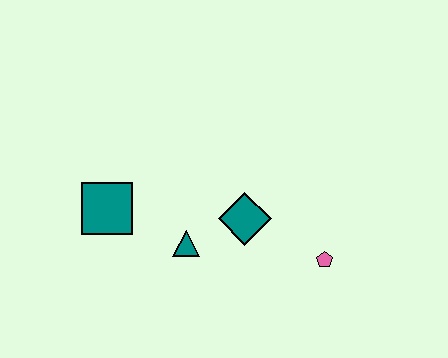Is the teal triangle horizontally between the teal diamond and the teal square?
Yes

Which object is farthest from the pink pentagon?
The teal square is farthest from the pink pentagon.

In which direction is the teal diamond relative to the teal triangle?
The teal diamond is to the right of the teal triangle.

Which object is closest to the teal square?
The teal triangle is closest to the teal square.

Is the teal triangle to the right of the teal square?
Yes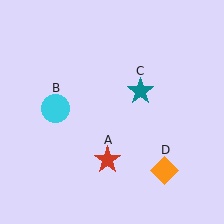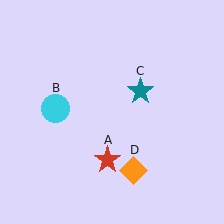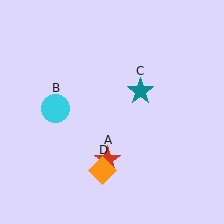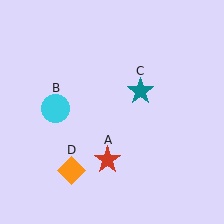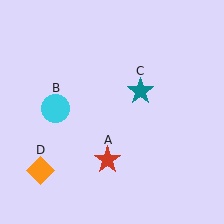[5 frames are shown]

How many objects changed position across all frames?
1 object changed position: orange diamond (object D).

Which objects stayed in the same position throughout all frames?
Red star (object A) and cyan circle (object B) and teal star (object C) remained stationary.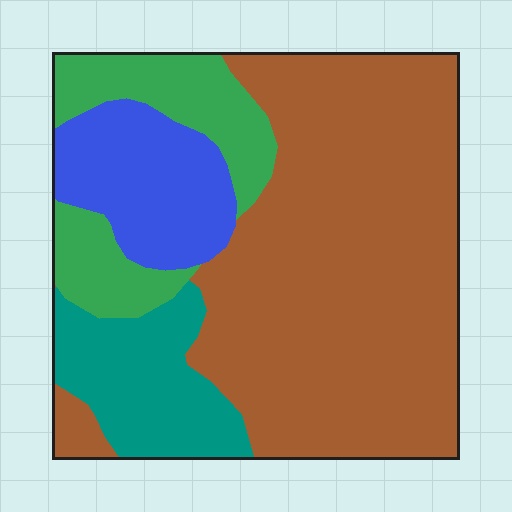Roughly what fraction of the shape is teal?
Teal covers about 15% of the shape.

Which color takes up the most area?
Brown, at roughly 60%.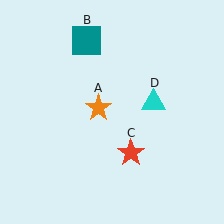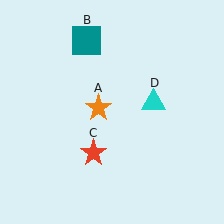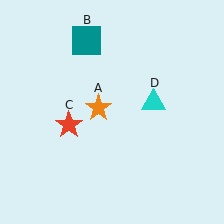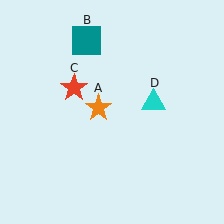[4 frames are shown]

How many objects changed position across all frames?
1 object changed position: red star (object C).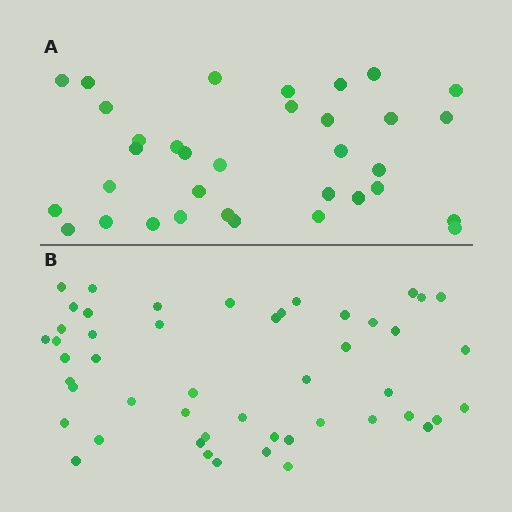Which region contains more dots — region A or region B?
Region B (the bottom region) has more dots.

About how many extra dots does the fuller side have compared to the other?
Region B has approximately 15 more dots than region A.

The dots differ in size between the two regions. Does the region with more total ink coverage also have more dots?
No. Region A has more total ink coverage because its dots are larger, but region B actually contains more individual dots. Total area can be misleading — the number of items is what matters here.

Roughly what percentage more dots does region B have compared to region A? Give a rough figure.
About 45% more.